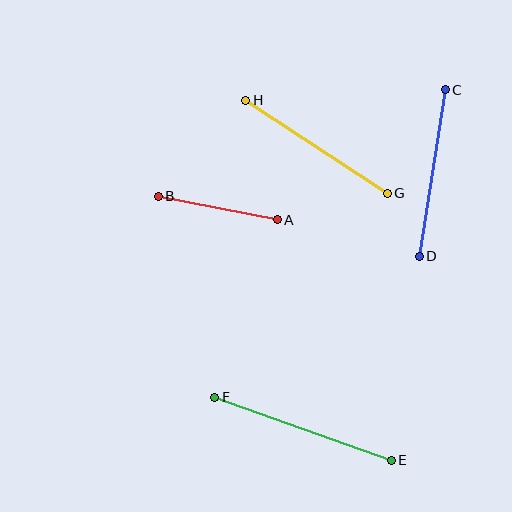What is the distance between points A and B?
The distance is approximately 121 pixels.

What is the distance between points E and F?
The distance is approximately 187 pixels.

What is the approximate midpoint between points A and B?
The midpoint is at approximately (218, 208) pixels.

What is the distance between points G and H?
The distance is approximately 169 pixels.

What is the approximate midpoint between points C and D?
The midpoint is at approximately (432, 173) pixels.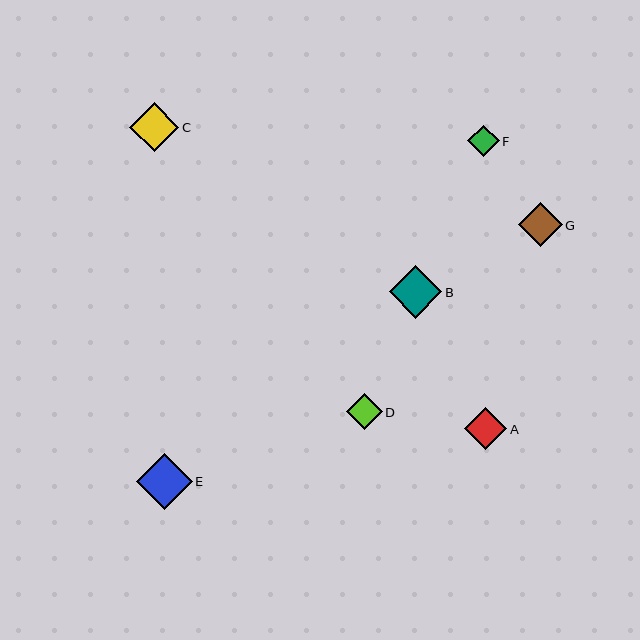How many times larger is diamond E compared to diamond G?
Diamond E is approximately 1.3 times the size of diamond G.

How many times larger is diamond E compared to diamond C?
Diamond E is approximately 1.1 times the size of diamond C.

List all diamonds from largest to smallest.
From largest to smallest: E, B, C, G, A, D, F.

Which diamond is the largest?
Diamond E is the largest with a size of approximately 56 pixels.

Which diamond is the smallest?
Diamond F is the smallest with a size of approximately 31 pixels.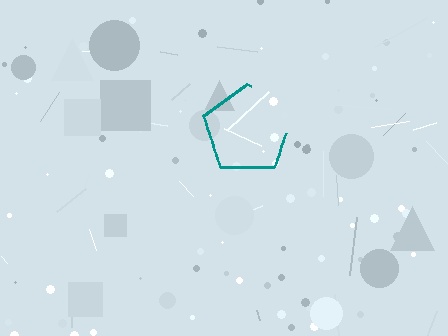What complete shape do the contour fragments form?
The contour fragments form a pentagon.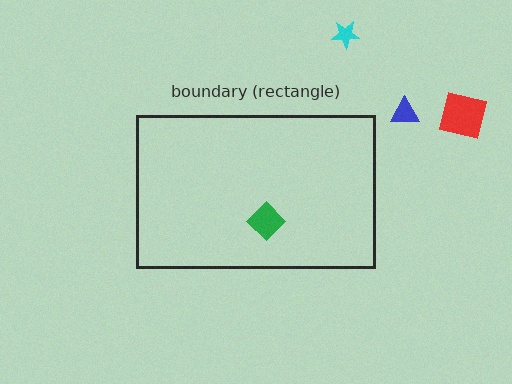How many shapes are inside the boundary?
1 inside, 3 outside.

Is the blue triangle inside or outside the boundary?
Outside.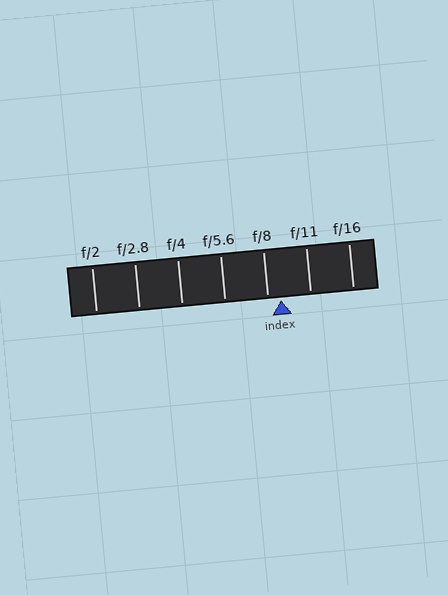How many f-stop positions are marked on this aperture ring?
There are 7 f-stop positions marked.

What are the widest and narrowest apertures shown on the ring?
The widest aperture shown is f/2 and the narrowest is f/16.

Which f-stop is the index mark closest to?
The index mark is closest to f/8.